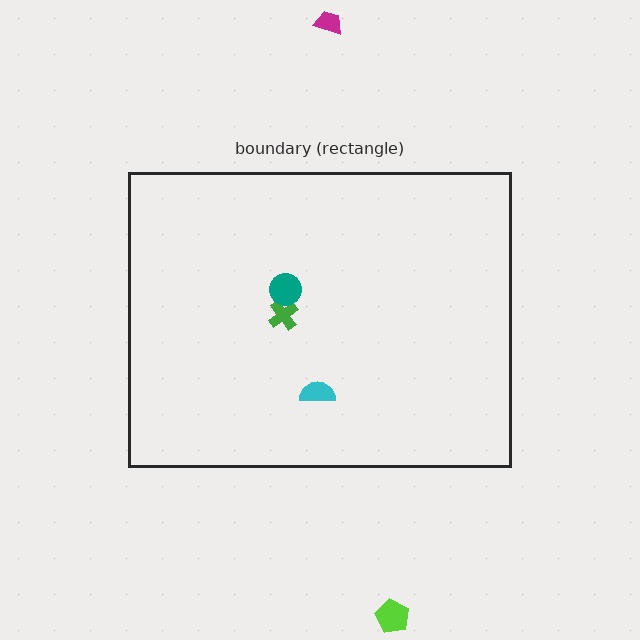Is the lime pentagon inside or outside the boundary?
Outside.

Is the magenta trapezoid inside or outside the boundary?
Outside.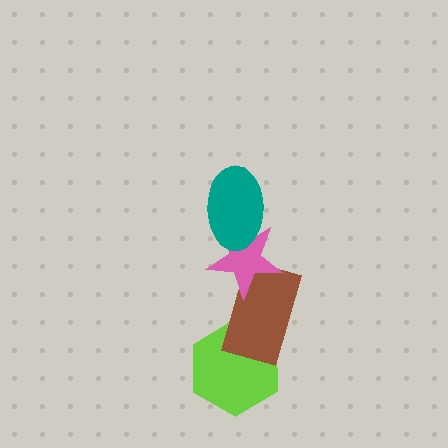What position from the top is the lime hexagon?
The lime hexagon is 4th from the top.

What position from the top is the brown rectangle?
The brown rectangle is 3rd from the top.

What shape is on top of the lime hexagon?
The brown rectangle is on top of the lime hexagon.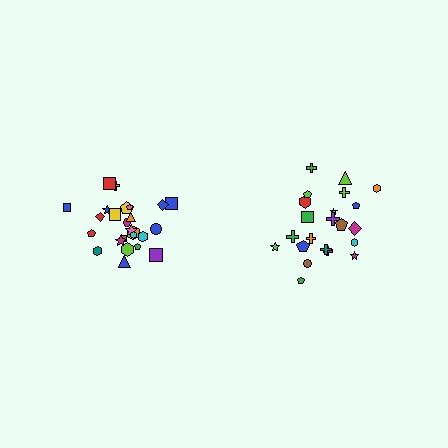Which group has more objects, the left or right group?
The left group.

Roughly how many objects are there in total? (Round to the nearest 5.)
Roughly 45 objects in total.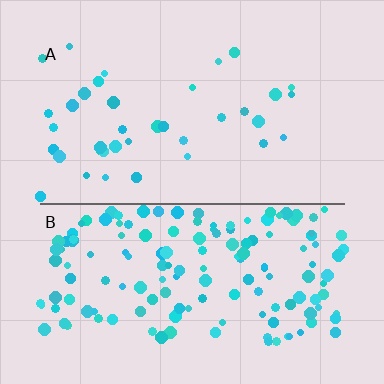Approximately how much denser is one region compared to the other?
Approximately 4.0× — region B over region A.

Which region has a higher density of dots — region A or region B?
B (the bottom).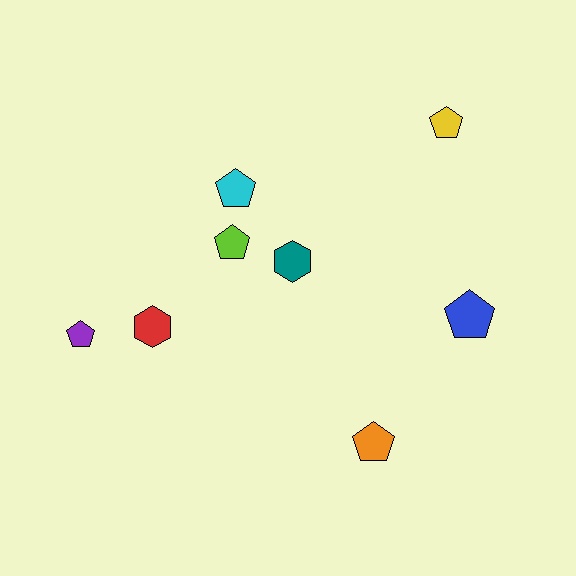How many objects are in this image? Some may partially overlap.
There are 8 objects.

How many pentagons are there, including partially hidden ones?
There are 6 pentagons.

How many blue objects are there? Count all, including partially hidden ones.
There is 1 blue object.